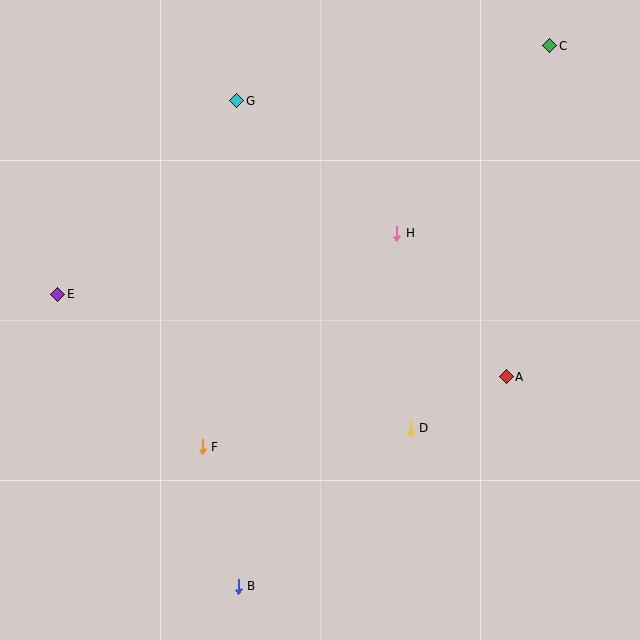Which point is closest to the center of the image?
Point H at (397, 233) is closest to the center.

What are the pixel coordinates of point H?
Point H is at (397, 233).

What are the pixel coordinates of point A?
Point A is at (506, 377).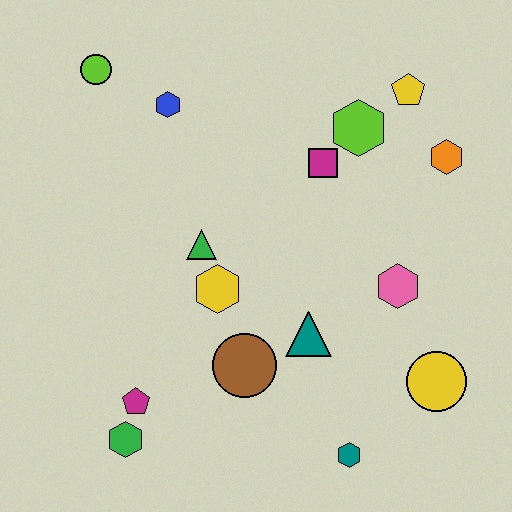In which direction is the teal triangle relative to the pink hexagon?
The teal triangle is to the left of the pink hexagon.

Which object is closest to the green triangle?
The yellow hexagon is closest to the green triangle.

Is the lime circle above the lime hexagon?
Yes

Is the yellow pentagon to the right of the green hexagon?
Yes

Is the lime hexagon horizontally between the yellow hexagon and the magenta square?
No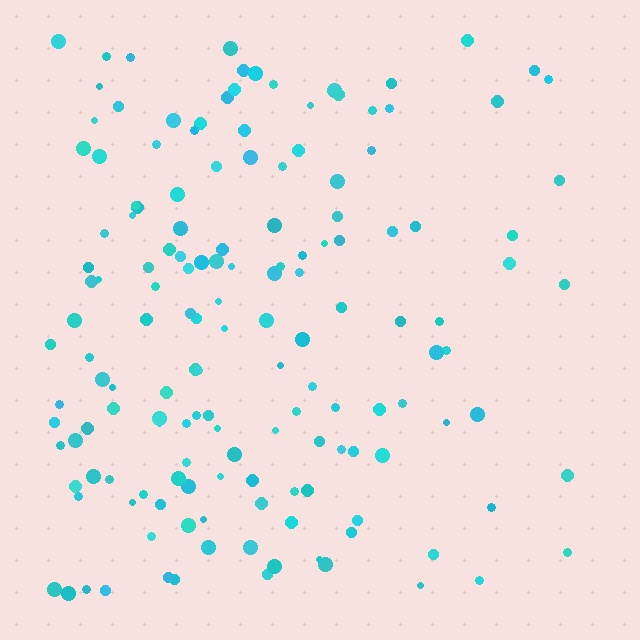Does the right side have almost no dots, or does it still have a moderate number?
Still a moderate number, just noticeably fewer than the left.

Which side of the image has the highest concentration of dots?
The left.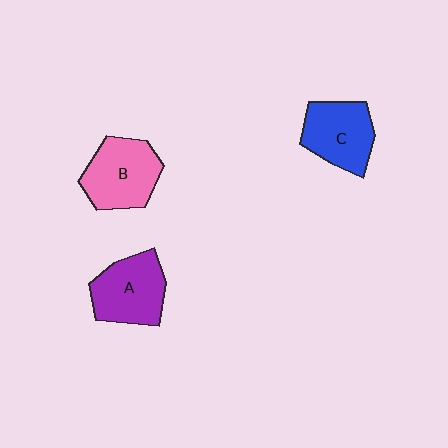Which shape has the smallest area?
Shape C (blue).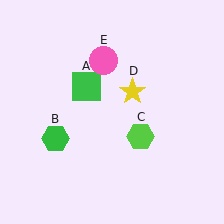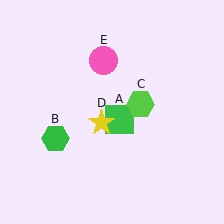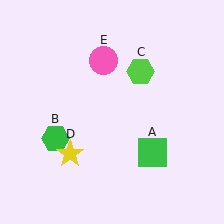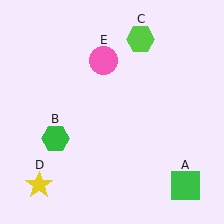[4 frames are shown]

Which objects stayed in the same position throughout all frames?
Green hexagon (object B) and pink circle (object E) remained stationary.